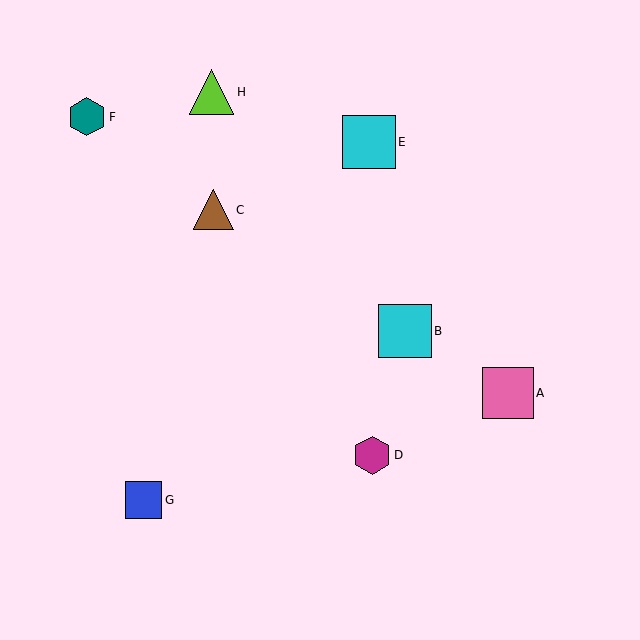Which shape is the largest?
The cyan square (labeled E) is the largest.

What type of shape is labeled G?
Shape G is a blue square.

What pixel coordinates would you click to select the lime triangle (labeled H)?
Click at (211, 92) to select the lime triangle H.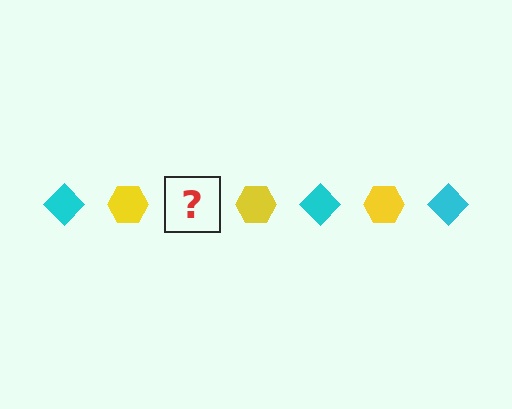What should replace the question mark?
The question mark should be replaced with a cyan diamond.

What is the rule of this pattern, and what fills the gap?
The rule is that the pattern alternates between cyan diamond and yellow hexagon. The gap should be filled with a cyan diamond.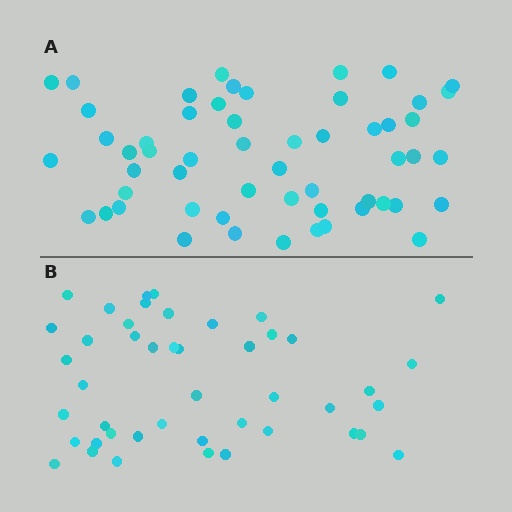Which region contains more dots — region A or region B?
Region A (the top region) has more dots.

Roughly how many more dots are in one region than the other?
Region A has roughly 10 or so more dots than region B.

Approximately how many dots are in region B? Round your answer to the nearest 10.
About 40 dots. (The exact count is 45, which rounds to 40.)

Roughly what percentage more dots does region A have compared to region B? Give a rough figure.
About 20% more.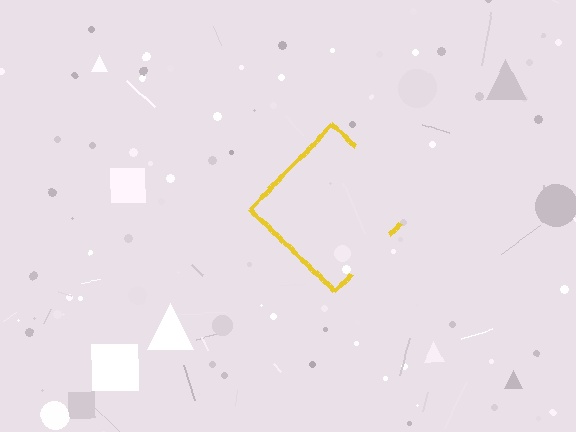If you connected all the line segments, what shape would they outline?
They would outline a diamond.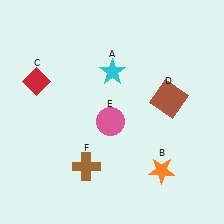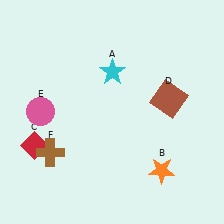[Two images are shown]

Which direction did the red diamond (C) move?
The red diamond (C) moved down.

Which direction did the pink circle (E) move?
The pink circle (E) moved left.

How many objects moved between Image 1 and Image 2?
3 objects moved between the two images.